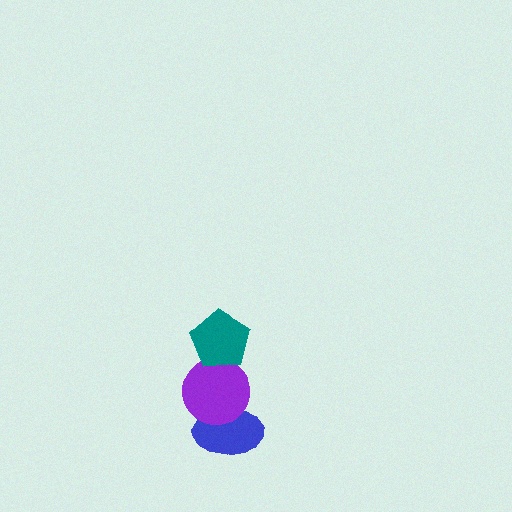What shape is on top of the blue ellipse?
The purple circle is on top of the blue ellipse.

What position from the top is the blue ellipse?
The blue ellipse is 3rd from the top.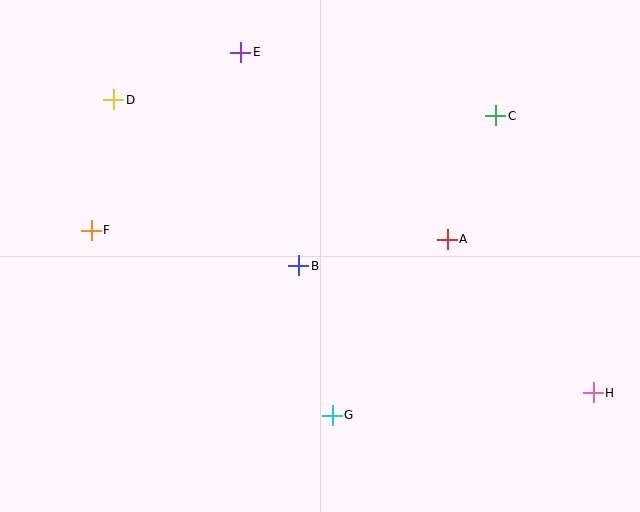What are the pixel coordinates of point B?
Point B is at (299, 266).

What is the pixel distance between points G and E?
The distance between G and E is 374 pixels.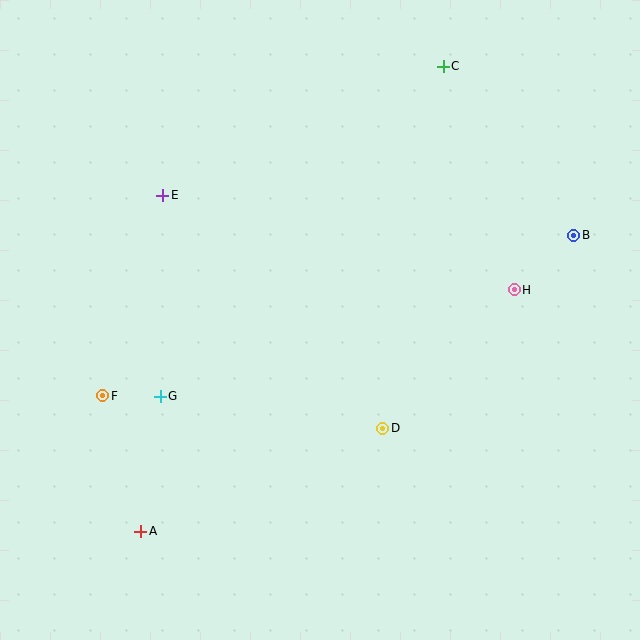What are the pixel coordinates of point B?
Point B is at (574, 235).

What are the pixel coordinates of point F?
Point F is at (103, 396).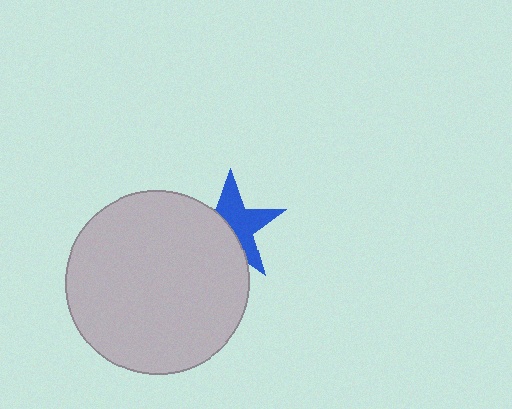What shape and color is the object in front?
The object in front is a light gray circle.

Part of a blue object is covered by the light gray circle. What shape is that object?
It is a star.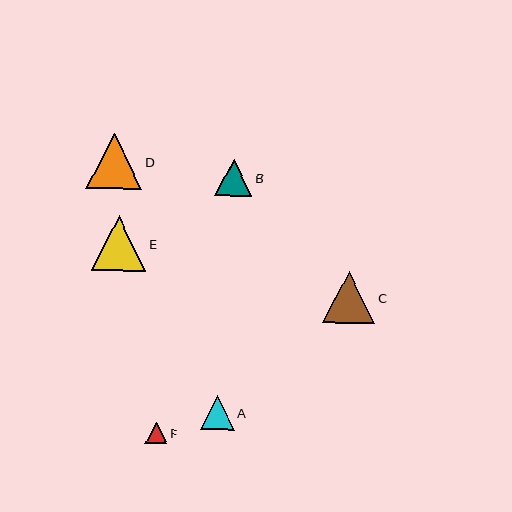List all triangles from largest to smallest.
From largest to smallest: D, E, C, B, A, F.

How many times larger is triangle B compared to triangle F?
Triangle B is approximately 1.7 times the size of triangle F.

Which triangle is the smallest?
Triangle F is the smallest with a size of approximately 21 pixels.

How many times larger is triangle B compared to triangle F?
Triangle B is approximately 1.7 times the size of triangle F.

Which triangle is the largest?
Triangle D is the largest with a size of approximately 55 pixels.